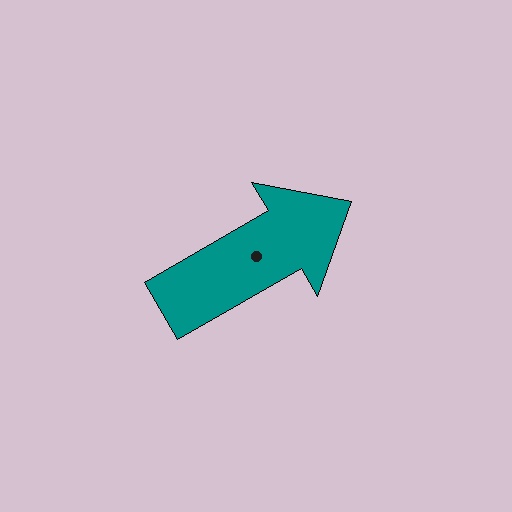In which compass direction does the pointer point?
Northeast.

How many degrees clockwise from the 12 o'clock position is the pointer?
Approximately 60 degrees.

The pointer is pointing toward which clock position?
Roughly 2 o'clock.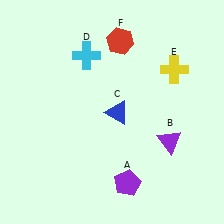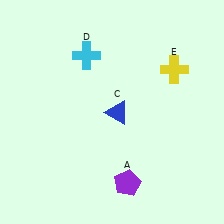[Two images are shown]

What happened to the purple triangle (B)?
The purple triangle (B) was removed in Image 2. It was in the bottom-right area of Image 1.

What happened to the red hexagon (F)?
The red hexagon (F) was removed in Image 2. It was in the top-right area of Image 1.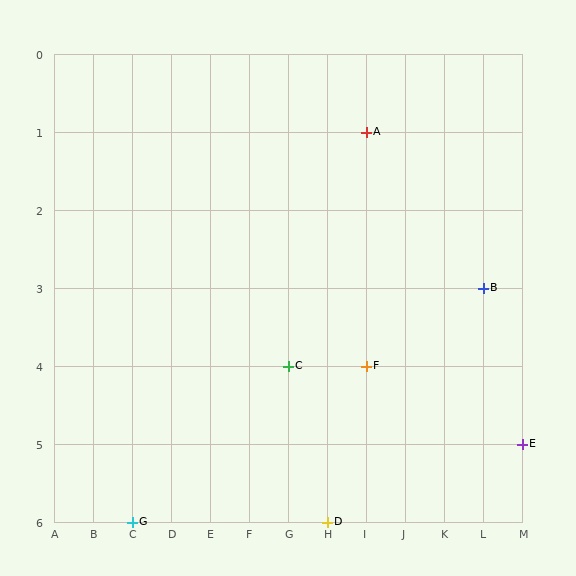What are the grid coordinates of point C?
Point C is at grid coordinates (G, 4).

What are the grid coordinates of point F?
Point F is at grid coordinates (I, 4).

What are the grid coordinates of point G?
Point G is at grid coordinates (C, 6).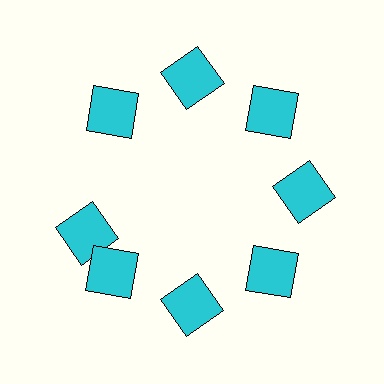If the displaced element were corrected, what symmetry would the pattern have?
It would have 8-fold rotational symmetry — the pattern would map onto itself every 45 degrees.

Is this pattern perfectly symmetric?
No. The 8 cyan squares are arranged in a ring, but one element near the 9 o'clock position is rotated out of alignment along the ring, breaking the 8-fold rotational symmetry.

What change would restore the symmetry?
The symmetry would be restored by rotating it back into even spacing with its neighbors so that all 8 squares sit at equal angles and equal distance from the center.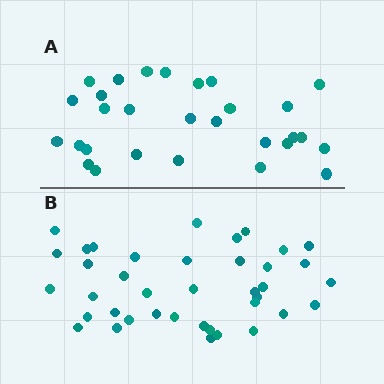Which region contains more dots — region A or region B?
Region B (the bottom region) has more dots.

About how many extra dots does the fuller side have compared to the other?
Region B has roughly 10 or so more dots than region A.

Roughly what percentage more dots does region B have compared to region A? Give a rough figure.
About 35% more.